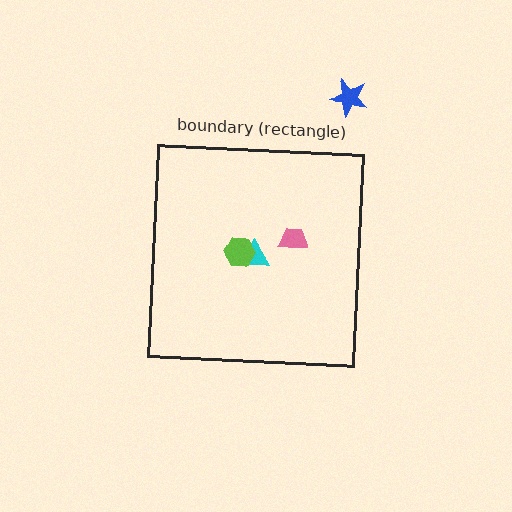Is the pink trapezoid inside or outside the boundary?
Inside.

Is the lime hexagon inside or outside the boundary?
Inside.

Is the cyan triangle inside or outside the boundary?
Inside.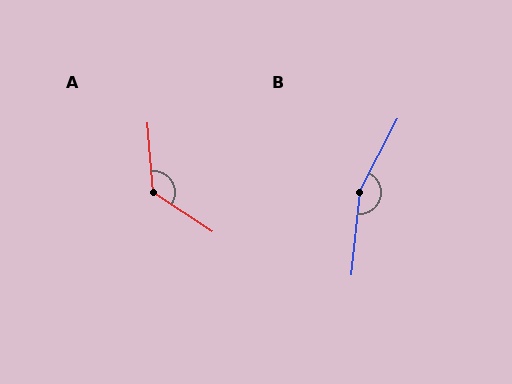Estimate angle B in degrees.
Approximately 158 degrees.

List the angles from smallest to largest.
A (128°), B (158°).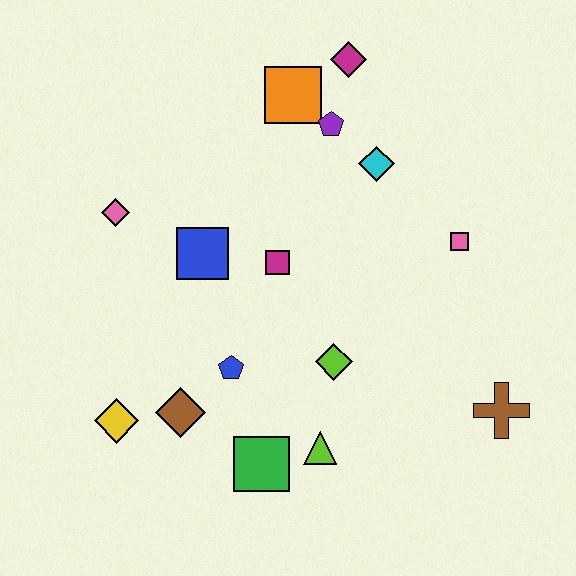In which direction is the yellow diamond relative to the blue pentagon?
The yellow diamond is to the left of the blue pentagon.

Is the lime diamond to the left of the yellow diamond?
No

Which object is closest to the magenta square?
The blue square is closest to the magenta square.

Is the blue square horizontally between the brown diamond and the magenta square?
Yes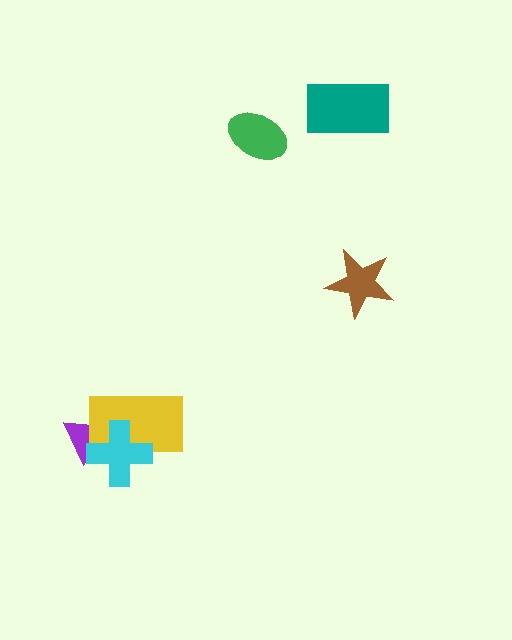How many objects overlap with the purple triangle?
2 objects overlap with the purple triangle.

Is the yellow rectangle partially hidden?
Yes, it is partially covered by another shape.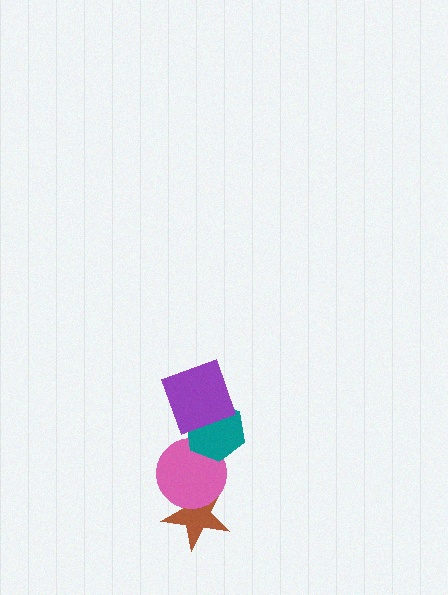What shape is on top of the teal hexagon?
The purple square is on top of the teal hexagon.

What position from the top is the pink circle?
The pink circle is 3rd from the top.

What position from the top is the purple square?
The purple square is 1st from the top.